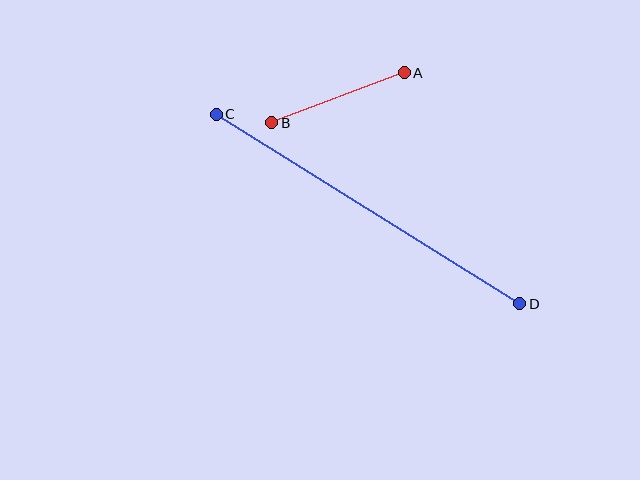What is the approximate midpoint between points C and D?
The midpoint is at approximately (368, 209) pixels.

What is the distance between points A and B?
The distance is approximately 141 pixels.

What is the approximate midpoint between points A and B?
The midpoint is at approximately (338, 98) pixels.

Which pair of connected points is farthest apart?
Points C and D are farthest apart.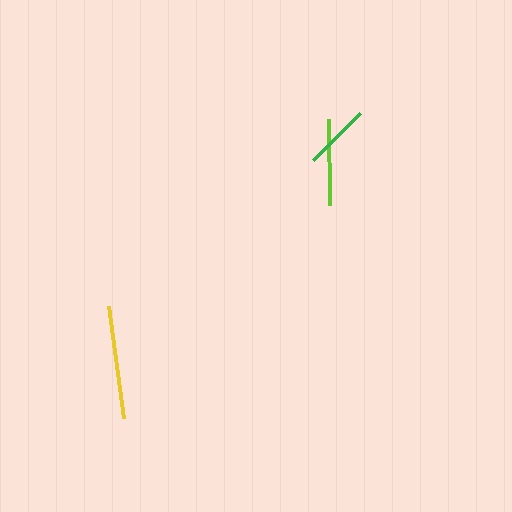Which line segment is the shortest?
The green line is the shortest at approximately 66 pixels.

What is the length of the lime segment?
The lime segment is approximately 86 pixels long.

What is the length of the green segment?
The green segment is approximately 66 pixels long.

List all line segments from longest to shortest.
From longest to shortest: yellow, lime, green.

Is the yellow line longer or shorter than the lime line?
The yellow line is longer than the lime line.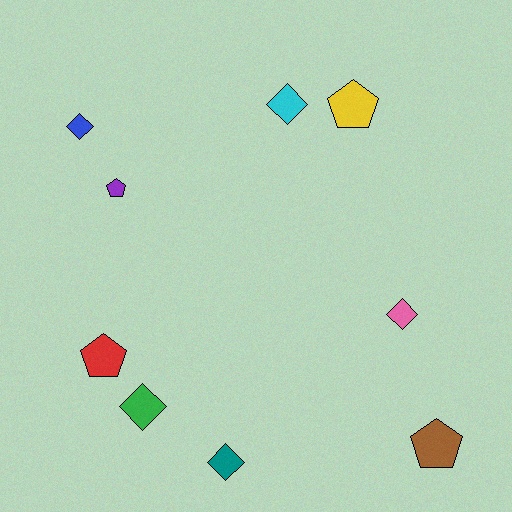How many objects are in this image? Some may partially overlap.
There are 9 objects.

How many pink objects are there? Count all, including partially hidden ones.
There is 1 pink object.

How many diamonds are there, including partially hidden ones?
There are 5 diamonds.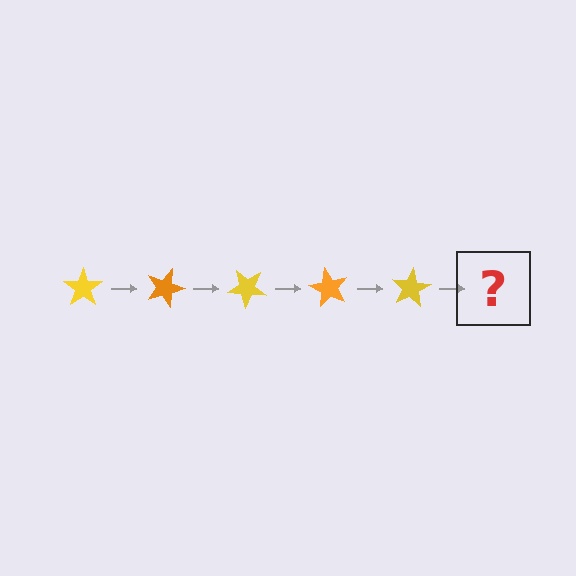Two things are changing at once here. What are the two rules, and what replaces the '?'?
The two rules are that it rotates 20 degrees each step and the color cycles through yellow and orange. The '?' should be an orange star, rotated 100 degrees from the start.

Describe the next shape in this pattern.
It should be an orange star, rotated 100 degrees from the start.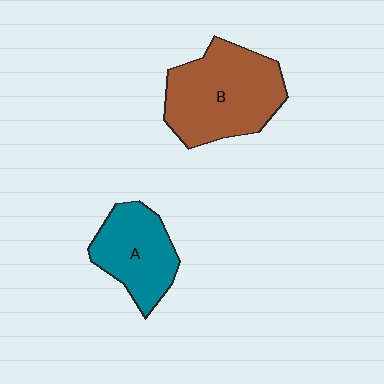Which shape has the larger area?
Shape B (brown).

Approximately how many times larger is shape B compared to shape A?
Approximately 1.5 times.